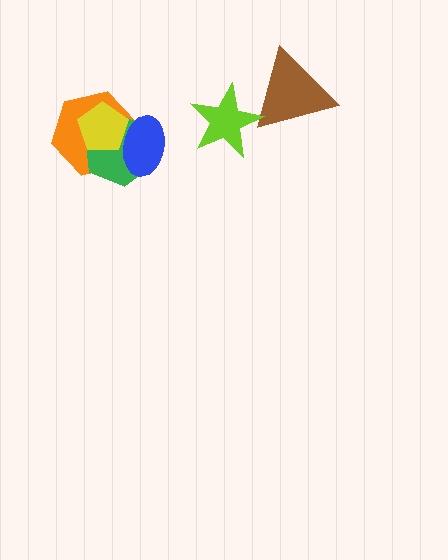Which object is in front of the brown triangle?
The lime star is in front of the brown triangle.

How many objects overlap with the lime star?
1 object overlaps with the lime star.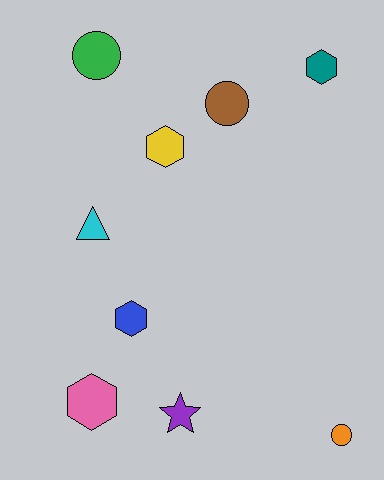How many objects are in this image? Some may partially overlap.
There are 9 objects.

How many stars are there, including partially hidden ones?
There is 1 star.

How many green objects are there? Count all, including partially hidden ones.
There is 1 green object.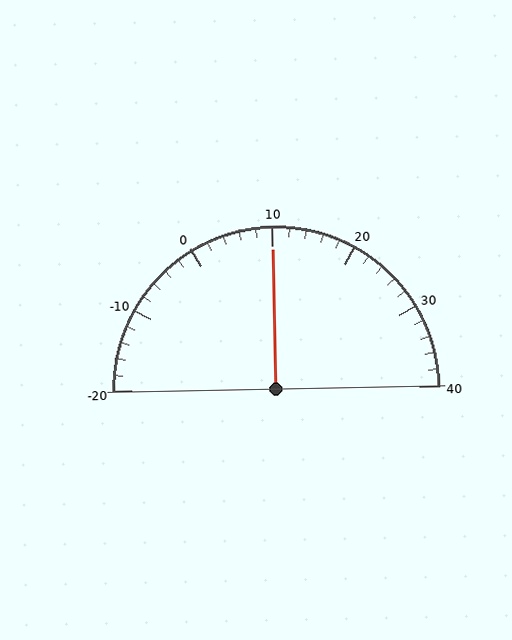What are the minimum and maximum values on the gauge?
The gauge ranges from -20 to 40.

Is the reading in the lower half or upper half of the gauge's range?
The reading is in the upper half of the range (-20 to 40).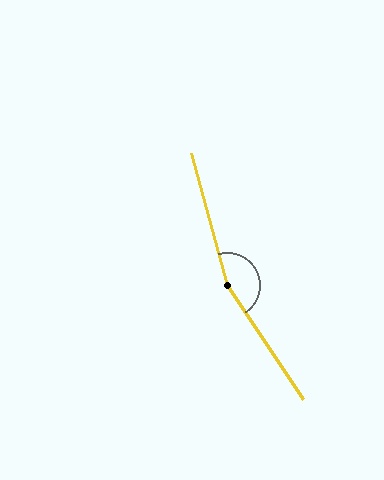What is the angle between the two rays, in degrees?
Approximately 161 degrees.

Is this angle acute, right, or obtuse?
It is obtuse.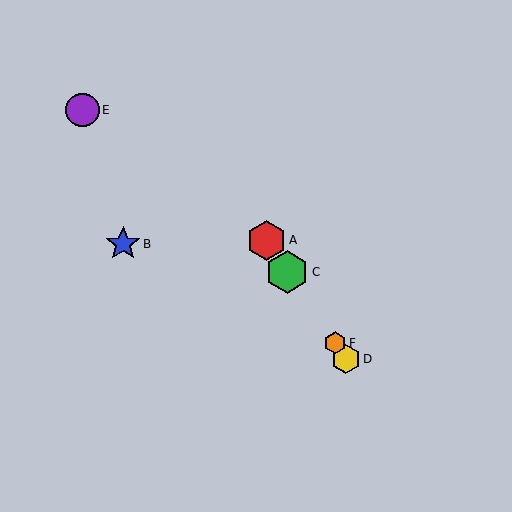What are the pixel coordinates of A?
Object A is at (266, 240).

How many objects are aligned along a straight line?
4 objects (A, C, D, F) are aligned along a straight line.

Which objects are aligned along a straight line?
Objects A, C, D, F are aligned along a straight line.